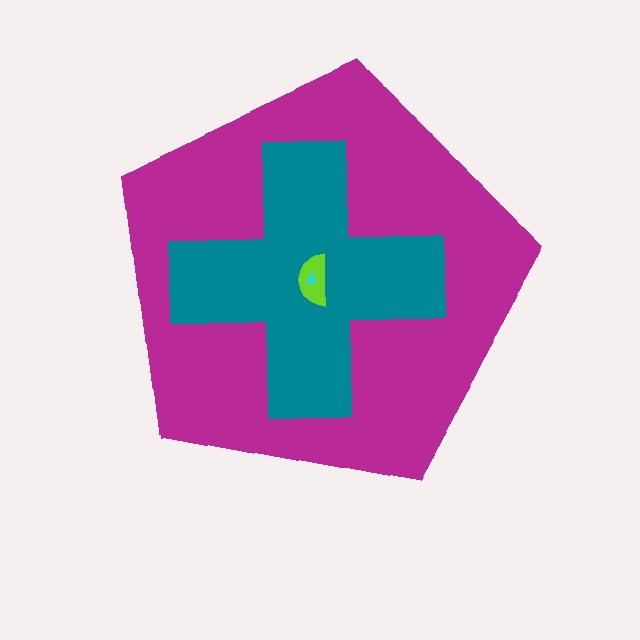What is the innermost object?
The cyan trapezoid.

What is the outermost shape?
The magenta pentagon.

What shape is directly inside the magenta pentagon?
The teal cross.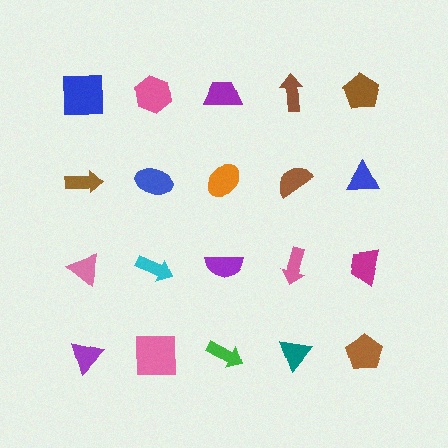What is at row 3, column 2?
A cyan arrow.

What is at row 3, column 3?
A purple semicircle.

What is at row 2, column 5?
A blue triangle.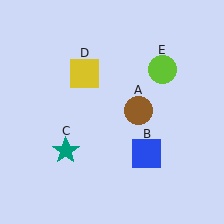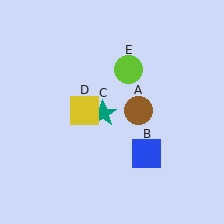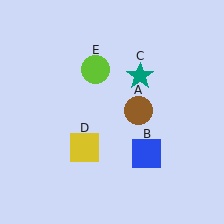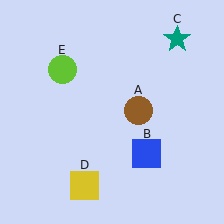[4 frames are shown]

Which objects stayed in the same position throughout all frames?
Brown circle (object A) and blue square (object B) remained stationary.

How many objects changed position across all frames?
3 objects changed position: teal star (object C), yellow square (object D), lime circle (object E).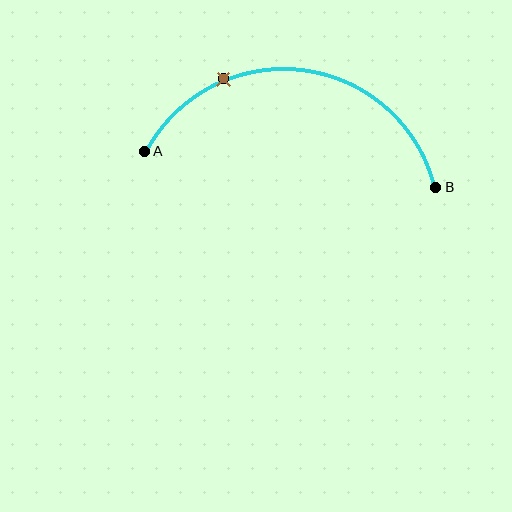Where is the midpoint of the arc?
The arc midpoint is the point on the curve farthest from the straight line joining A and B. It sits above that line.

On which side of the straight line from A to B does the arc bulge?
The arc bulges above the straight line connecting A and B.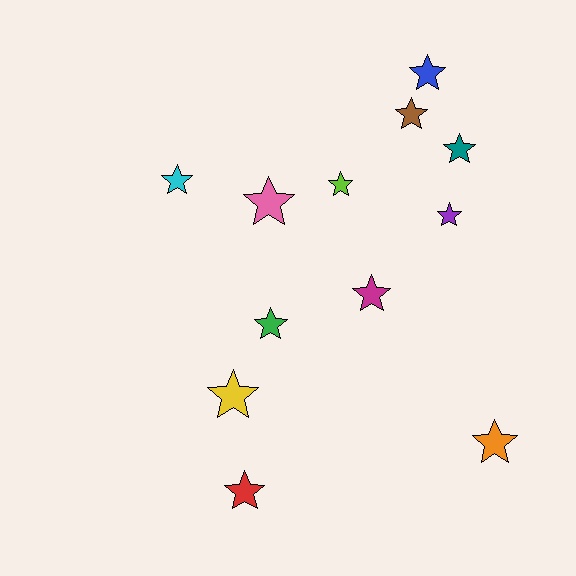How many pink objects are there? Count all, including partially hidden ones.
There is 1 pink object.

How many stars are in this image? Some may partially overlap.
There are 12 stars.